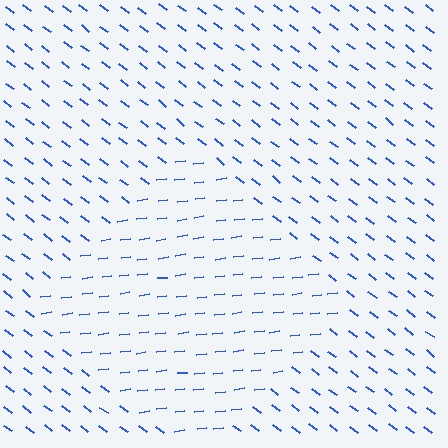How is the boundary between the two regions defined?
The boundary is defined purely by a change in line orientation (approximately 45 degrees difference). All lines are the same color and thickness.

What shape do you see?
I see a diamond.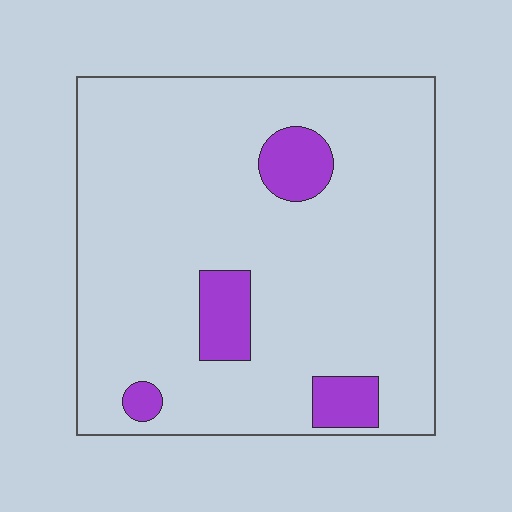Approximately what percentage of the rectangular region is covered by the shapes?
Approximately 10%.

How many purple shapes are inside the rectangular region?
4.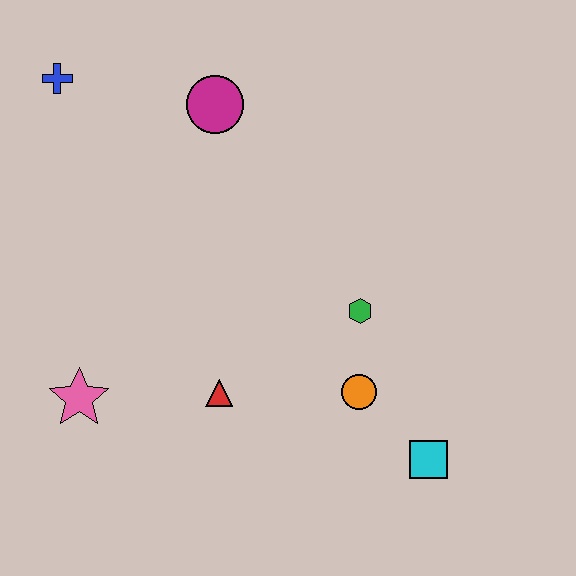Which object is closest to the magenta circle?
The blue cross is closest to the magenta circle.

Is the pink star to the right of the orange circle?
No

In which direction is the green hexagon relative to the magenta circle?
The green hexagon is below the magenta circle.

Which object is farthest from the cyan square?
The blue cross is farthest from the cyan square.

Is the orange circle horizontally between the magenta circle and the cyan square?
Yes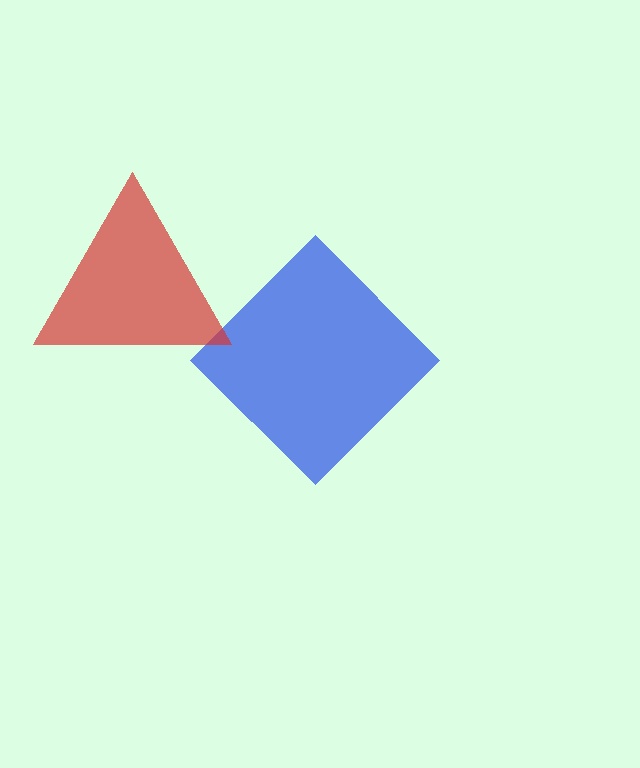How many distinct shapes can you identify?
There are 2 distinct shapes: a blue diamond, a red triangle.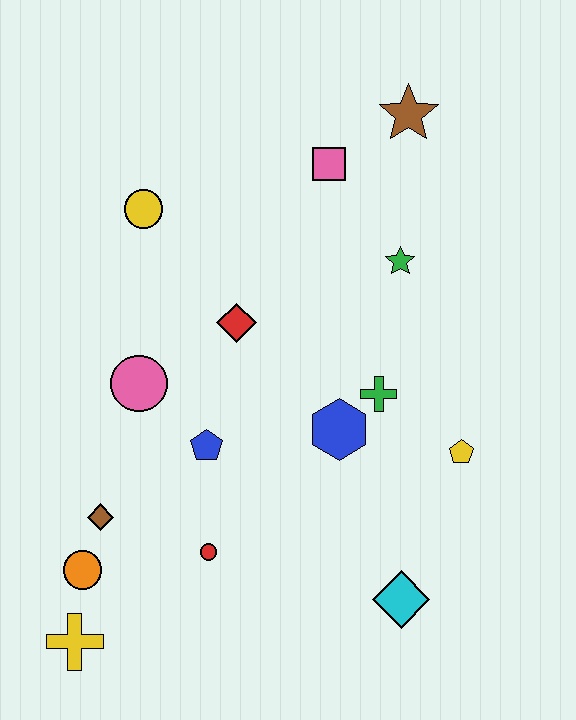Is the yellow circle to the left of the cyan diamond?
Yes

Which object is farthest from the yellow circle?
The cyan diamond is farthest from the yellow circle.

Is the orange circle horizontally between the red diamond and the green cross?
No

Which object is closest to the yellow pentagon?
The green cross is closest to the yellow pentagon.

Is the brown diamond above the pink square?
No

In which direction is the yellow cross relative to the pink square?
The yellow cross is below the pink square.